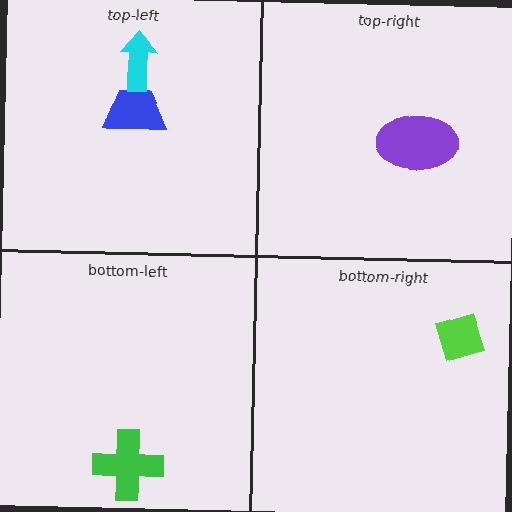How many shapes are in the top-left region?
2.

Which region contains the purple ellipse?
The top-right region.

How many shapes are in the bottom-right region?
1.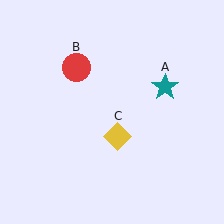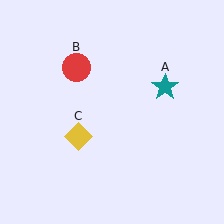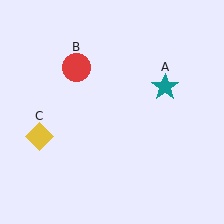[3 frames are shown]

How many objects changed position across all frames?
1 object changed position: yellow diamond (object C).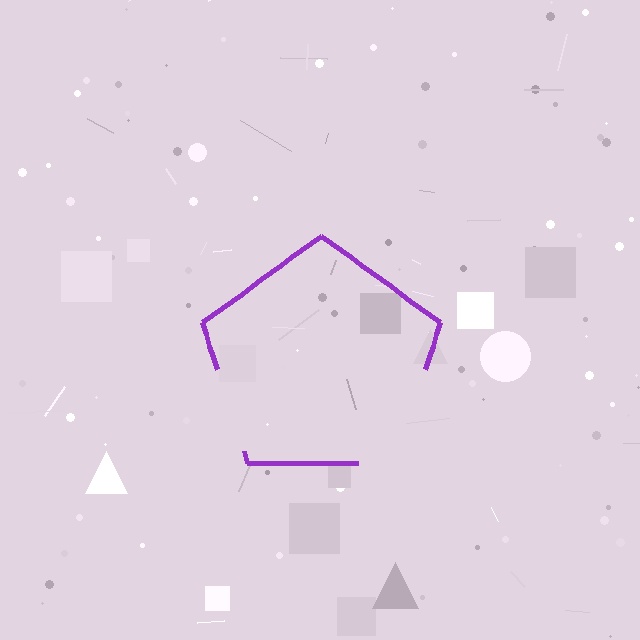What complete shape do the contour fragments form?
The contour fragments form a pentagon.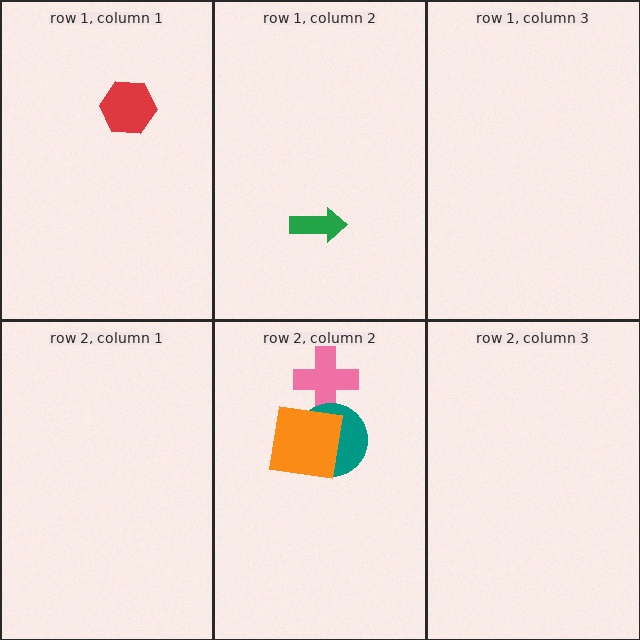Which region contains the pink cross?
The row 2, column 2 region.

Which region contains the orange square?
The row 2, column 2 region.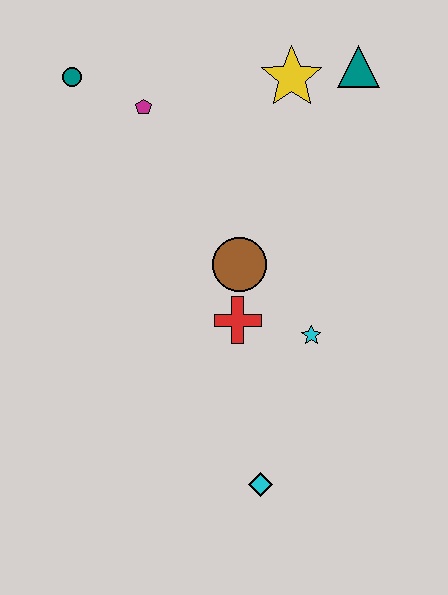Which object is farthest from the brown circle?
The teal circle is farthest from the brown circle.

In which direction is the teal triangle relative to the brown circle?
The teal triangle is above the brown circle.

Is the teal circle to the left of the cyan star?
Yes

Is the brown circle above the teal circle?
No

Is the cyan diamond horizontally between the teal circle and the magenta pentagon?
No